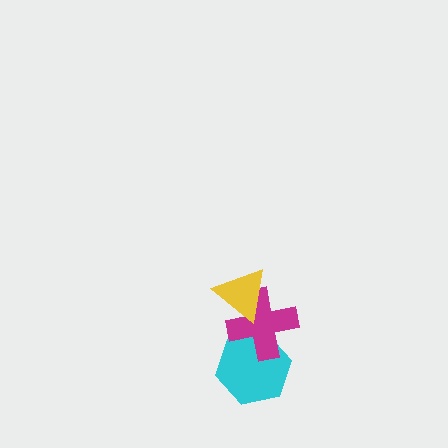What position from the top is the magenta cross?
The magenta cross is 2nd from the top.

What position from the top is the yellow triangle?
The yellow triangle is 1st from the top.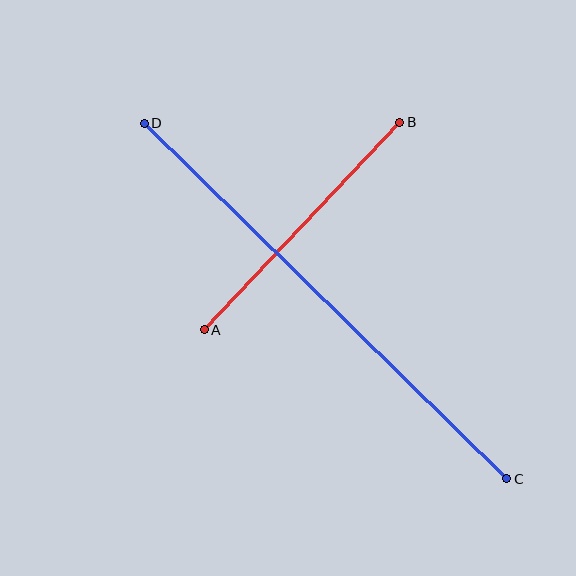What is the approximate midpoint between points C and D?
The midpoint is at approximately (326, 301) pixels.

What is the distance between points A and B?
The distance is approximately 285 pixels.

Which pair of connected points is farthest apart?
Points C and D are farthest apart.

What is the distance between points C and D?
The distance is approximately 508 pixels.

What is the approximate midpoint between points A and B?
The midpoint is at approximately (302, 226) pixels.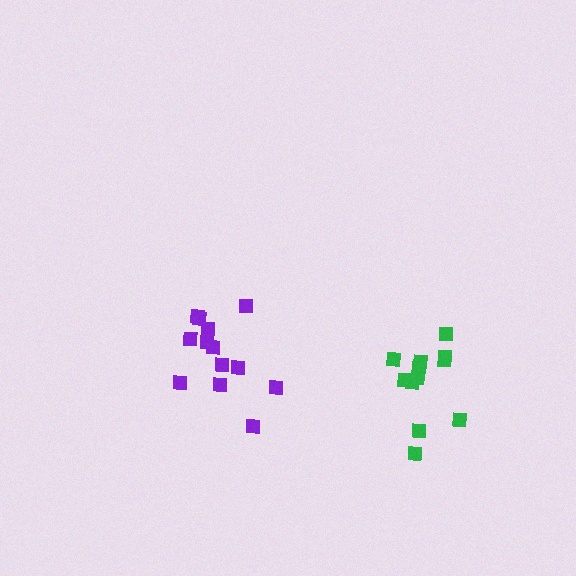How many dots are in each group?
Group 1: 12 dots, Group 2: 13 dots (25 total).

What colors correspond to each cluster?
The clusters are colored: green, purple.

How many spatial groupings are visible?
There are 2 spatial groupings.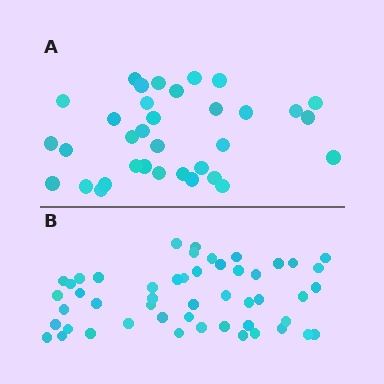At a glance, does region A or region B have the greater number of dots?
Region B (the bottom region) has more dots.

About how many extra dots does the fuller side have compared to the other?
Region B has approximately 15 more dots than region A.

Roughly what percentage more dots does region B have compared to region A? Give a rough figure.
About 45% more.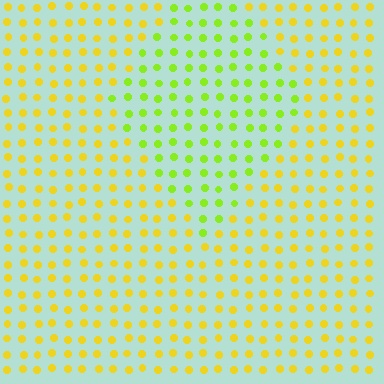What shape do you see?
I see a diamond.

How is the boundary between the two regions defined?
The boundary is defined purely by a slight shift in hue (about 37 degrees). Spacing, size, and orientation are identical on both sides.